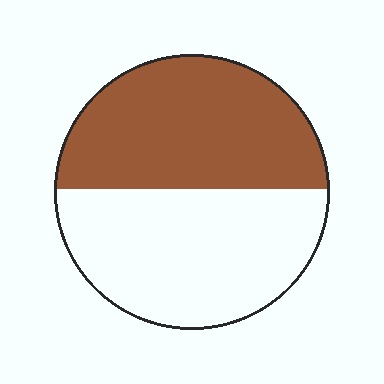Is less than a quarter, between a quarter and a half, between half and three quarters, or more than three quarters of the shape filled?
Between a quarter and a half.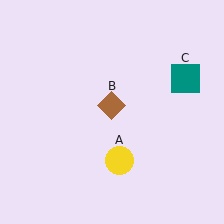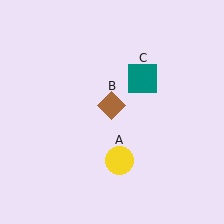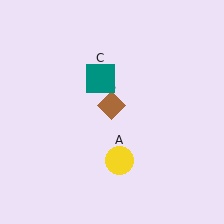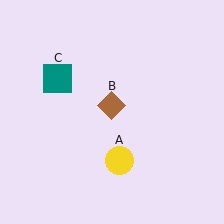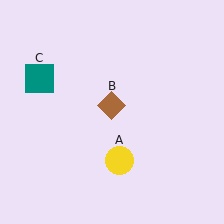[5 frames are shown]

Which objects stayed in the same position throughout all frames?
Yellow circle (object A) and brown diamond (object B) remained stationary.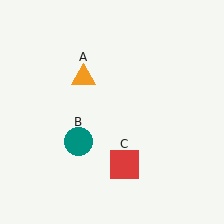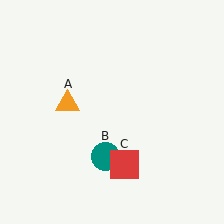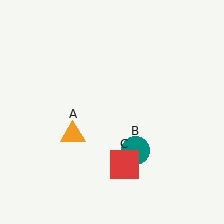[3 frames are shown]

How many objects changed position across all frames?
2 objects changed position: orange triangle (object A), teal circle (object B).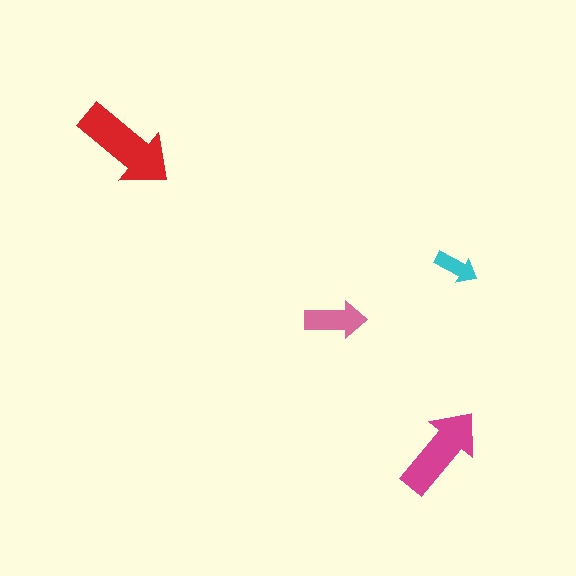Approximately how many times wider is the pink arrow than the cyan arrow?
About 1.5 times wider.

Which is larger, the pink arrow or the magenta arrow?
The magenta one.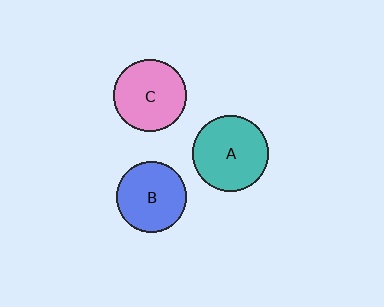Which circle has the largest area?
Circle A (teal).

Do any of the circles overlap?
No, none of the circles overlap.